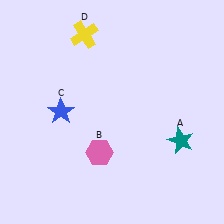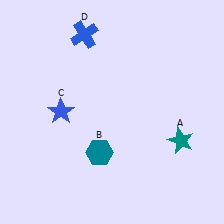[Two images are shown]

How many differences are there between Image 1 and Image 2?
There are 2 differences between the two images.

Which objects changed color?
B changed from pink to teal. D changed from yellow to blue.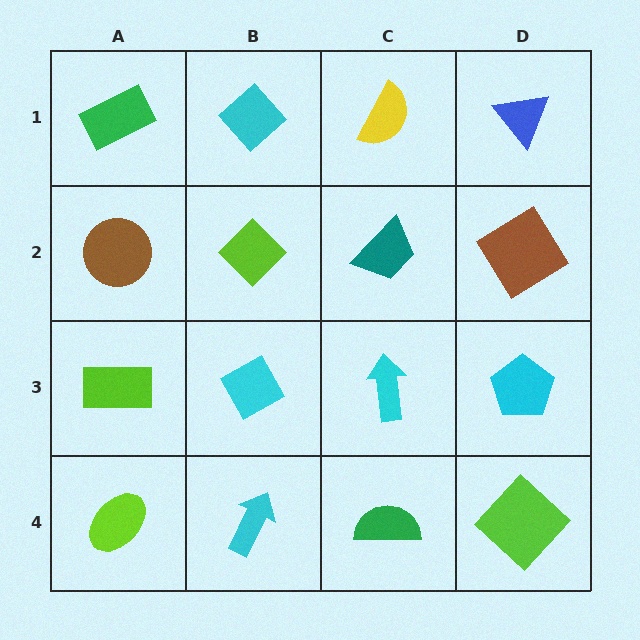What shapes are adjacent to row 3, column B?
A lime diamond (row 2, column B), a cyan arrow (row 4, column B), a lime rectangle (row 3, column A), a cyan arrow (row 3, column C).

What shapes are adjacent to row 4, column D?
A cyan pentagon (row 3, column D), a green semicircle (row 4, column C).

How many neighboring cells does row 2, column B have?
4.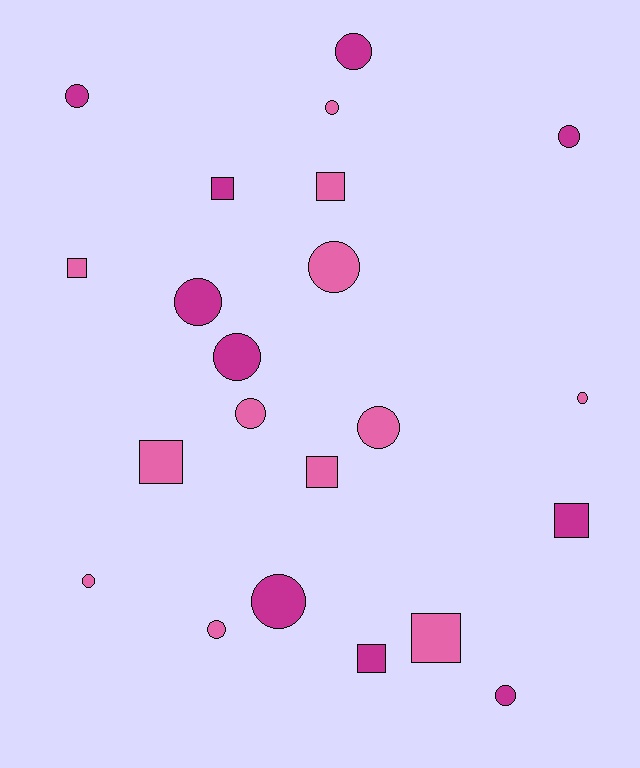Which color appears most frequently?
Pink, with 12 objects.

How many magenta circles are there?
There are 7 magenta circles.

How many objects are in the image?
There are 22 objects.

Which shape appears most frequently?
Circle, with 14 objects.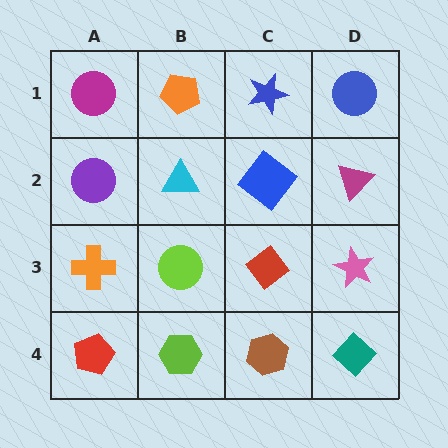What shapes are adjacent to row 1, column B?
A cyan triangle (row 2, column B), a magenta circle (row 1, column A), a blue star (row 1, column C).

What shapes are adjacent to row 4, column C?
A red diamond (row 3, column C), a lime hexagon (row 4, column B), a teal diamond (row 4, column D).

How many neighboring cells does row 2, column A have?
3.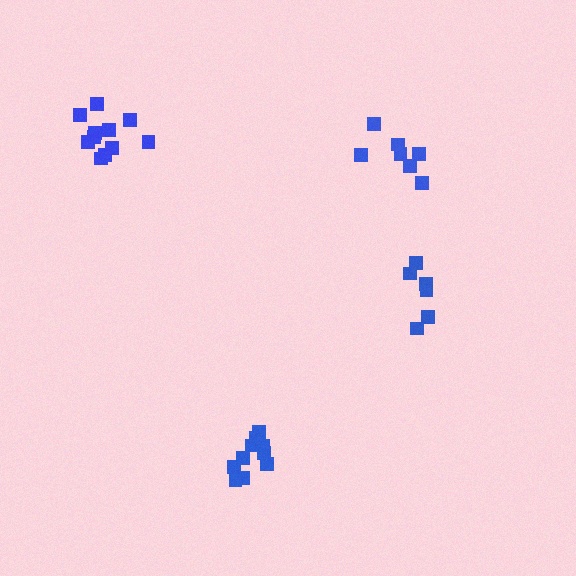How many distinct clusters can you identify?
There are 4 distinct clusters.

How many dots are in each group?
Group 1: 7 dots, Group 2: 11 dots, Group 3: 11 dots, Group 4: 6 dots (35 total).